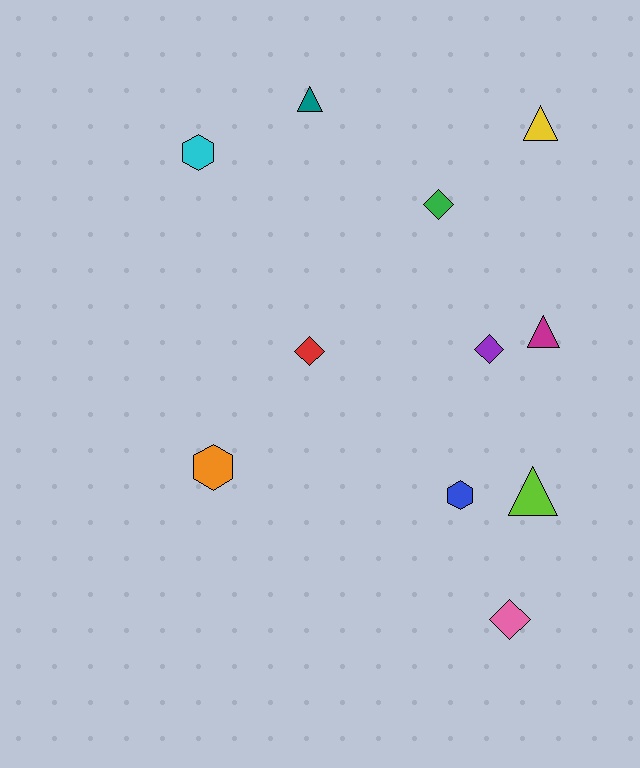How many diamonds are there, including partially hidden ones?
There are 4 diamonds.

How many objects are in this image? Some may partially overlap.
There are 11 objects.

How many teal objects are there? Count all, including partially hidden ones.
There is 1 teal object.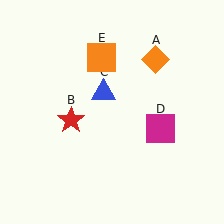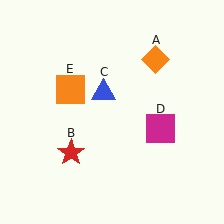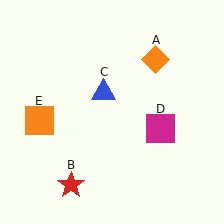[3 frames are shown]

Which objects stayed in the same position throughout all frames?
Orange diamond (object A) and blue triangle (object C) and magenta square (object D) remained stationary.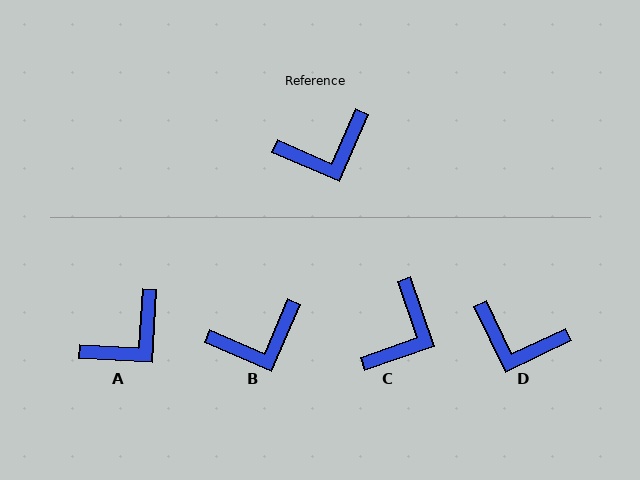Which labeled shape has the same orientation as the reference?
B.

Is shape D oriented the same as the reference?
No, it is off by about 41 degrees.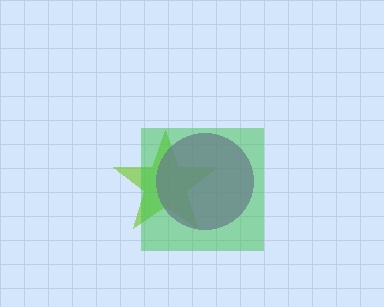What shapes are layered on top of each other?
The layered shapes are: a lime star, a purple circle, a green square.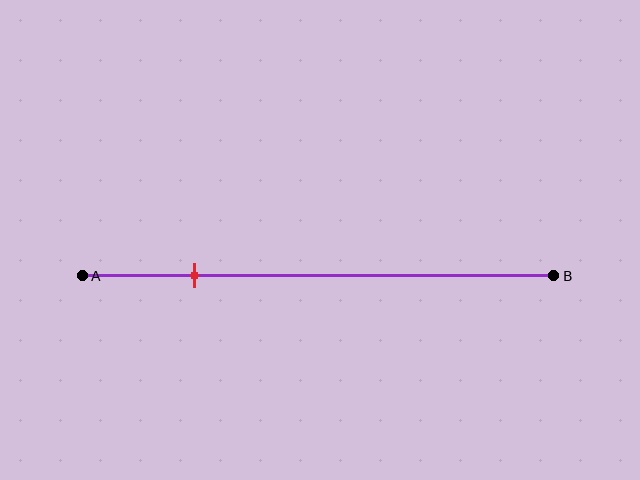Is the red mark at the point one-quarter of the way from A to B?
Yes, the mark is approximately at the one-quarter point.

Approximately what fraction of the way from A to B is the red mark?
The red mark is approximately 25% of the way from A to B.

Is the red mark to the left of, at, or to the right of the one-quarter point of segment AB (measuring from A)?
The red mark is approximately at the one-quarter point of segment AB.